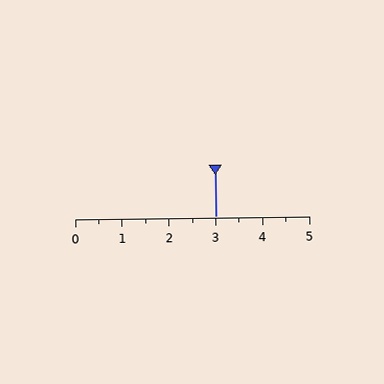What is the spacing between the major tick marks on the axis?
The major ticks are spaced 1 apart.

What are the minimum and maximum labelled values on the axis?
The axis runs from 0 to 5.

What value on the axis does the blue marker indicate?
The marker indicates approximately 3.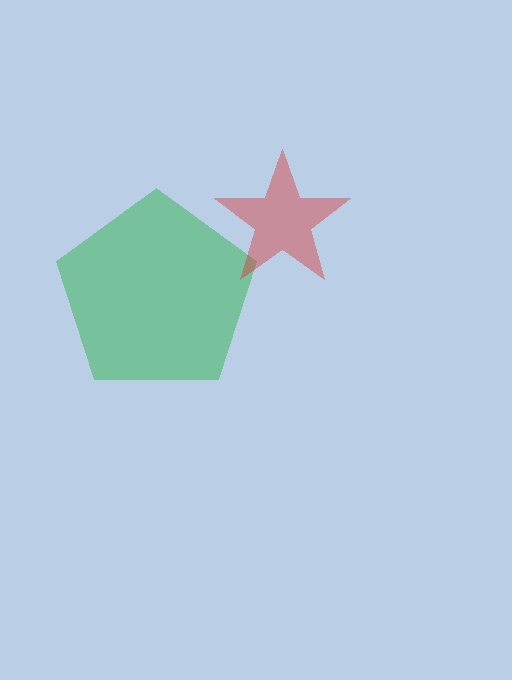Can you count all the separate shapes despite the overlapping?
Yes, there are 2 separate shapes.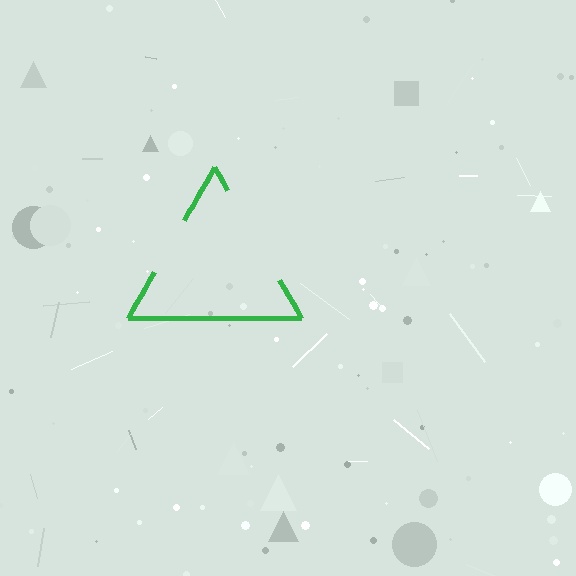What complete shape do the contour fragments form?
The contour fragments form a triangle.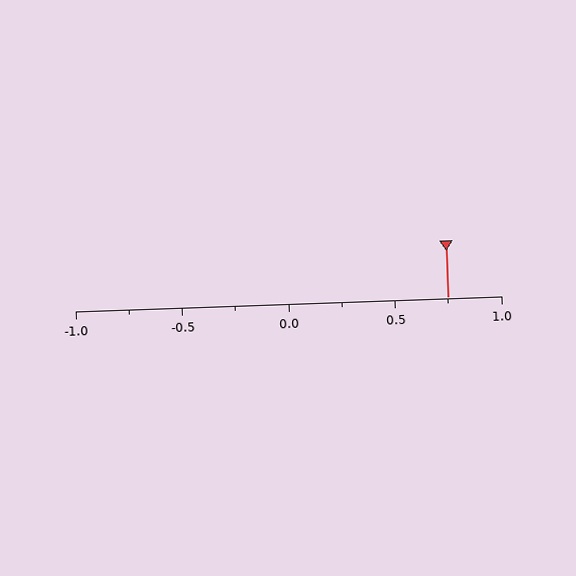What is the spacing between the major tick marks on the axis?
The major ticks are spaced 0.5 apart.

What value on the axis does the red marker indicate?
The marker indicates approximately 0.75.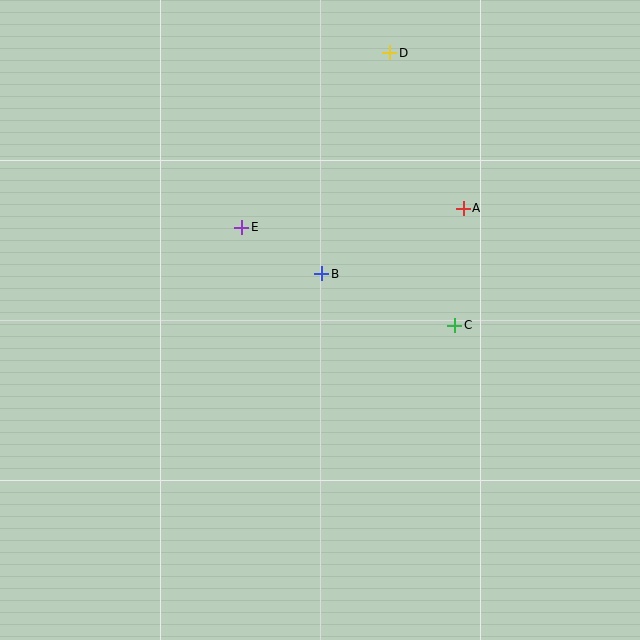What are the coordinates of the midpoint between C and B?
The midpoint between C and B is at (388, 299).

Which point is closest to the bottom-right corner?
Point C is closest to the bottom-right corner.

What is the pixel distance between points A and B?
The distance between A and B is 156 pixels.